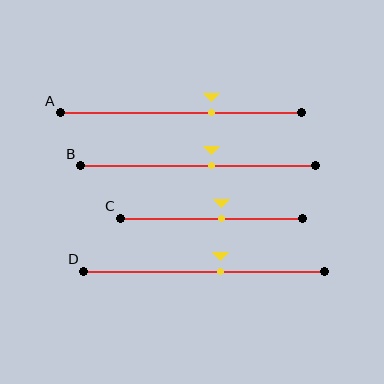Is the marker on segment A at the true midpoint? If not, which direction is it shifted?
No, the marker on segment A is shifted to the right by about 13% of the segment length.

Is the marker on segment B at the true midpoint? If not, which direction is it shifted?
No, the marker on segment B is shifted to the right by about 6% of the segment length.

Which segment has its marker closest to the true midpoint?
Segment C has its marker closest to the true midpoint.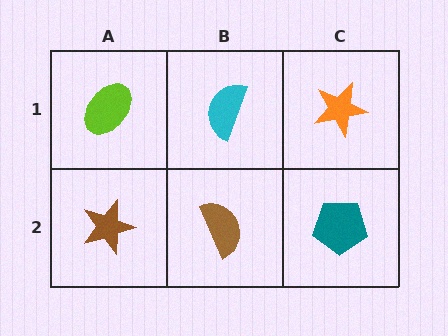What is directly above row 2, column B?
A cyan semicircle.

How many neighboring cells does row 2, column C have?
2.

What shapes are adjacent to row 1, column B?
A brown semicircle (row 2, column B), a lime ellipse (row 1, column A), an orange star (row 1, column C).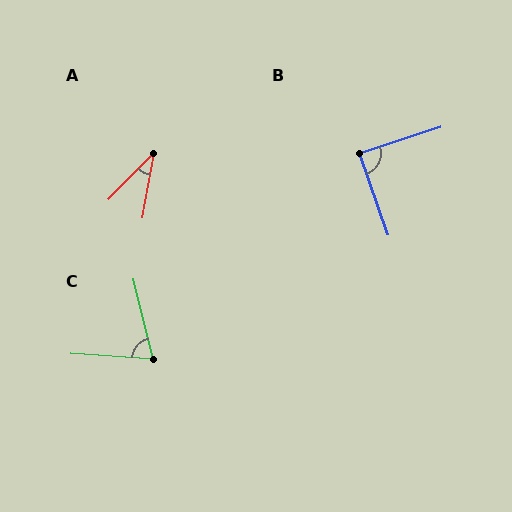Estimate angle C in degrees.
Approximately 72 degrees.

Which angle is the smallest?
A, at approximately 34 degrees.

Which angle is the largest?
B, at approximately 88 degrees.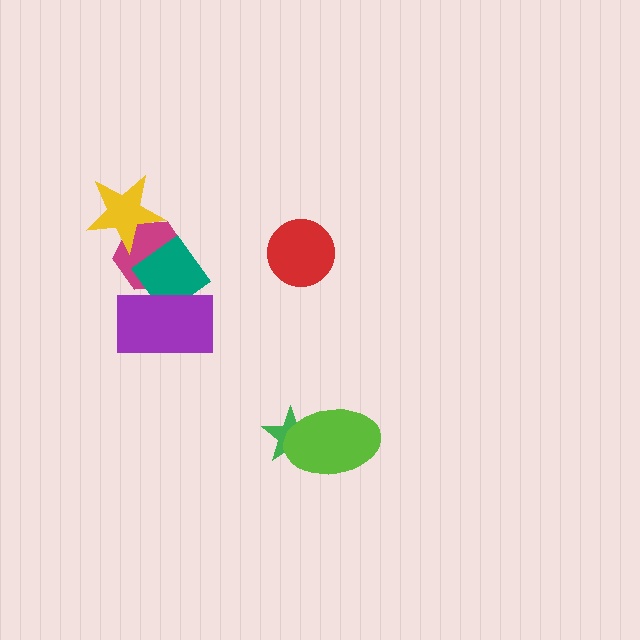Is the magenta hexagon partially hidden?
Yes, it is partially covered by another shape.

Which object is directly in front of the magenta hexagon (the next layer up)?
The teal diamond is directly in front of the magenta hexagon.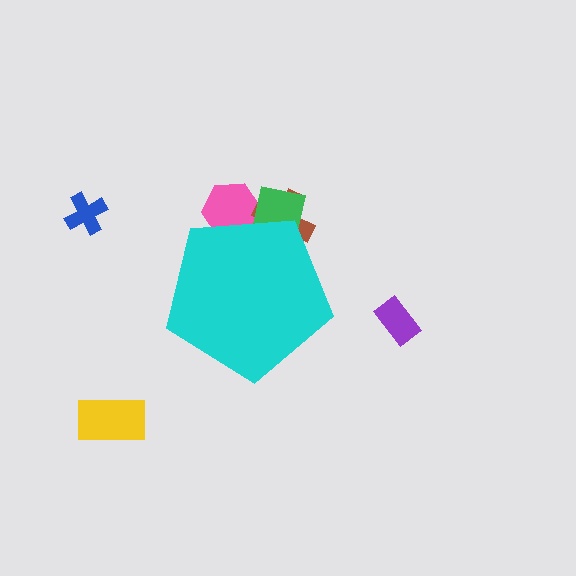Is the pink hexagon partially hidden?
Yes, the pink hexagon is partially hidden behind the cyan pentagon.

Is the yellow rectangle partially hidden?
No, the yellow rectangle is fully visible.